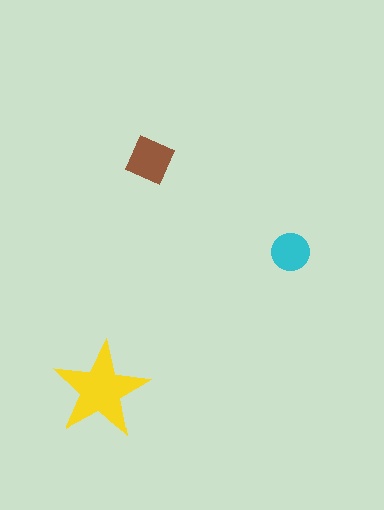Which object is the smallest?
The cyan circle.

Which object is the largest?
The yellow star.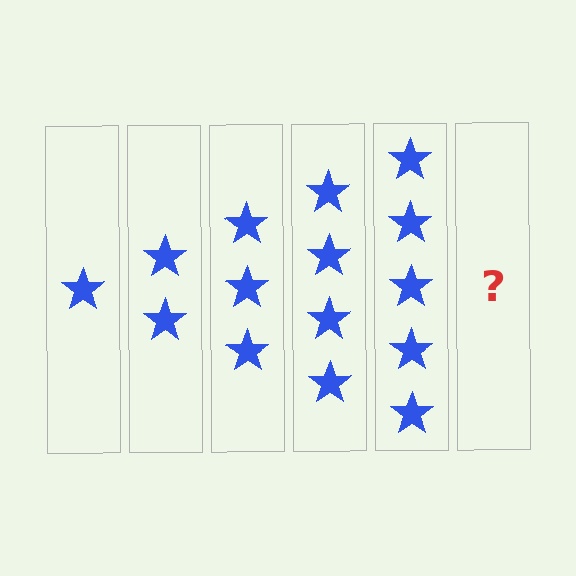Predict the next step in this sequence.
The next step is 6 stars.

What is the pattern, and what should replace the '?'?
The pattern is that each step adds one more star. The '?' should be 6 stars.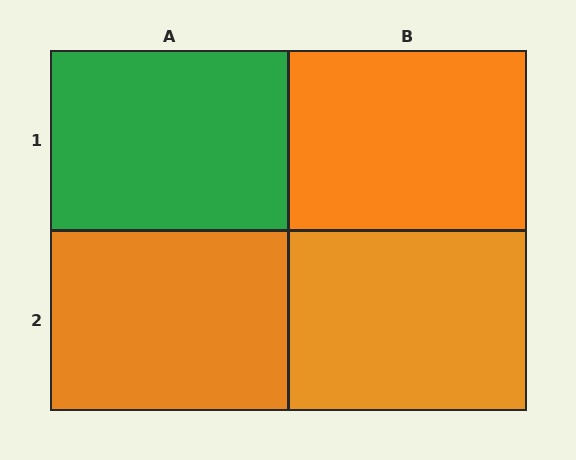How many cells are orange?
3 cells are orange.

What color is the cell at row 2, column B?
Orange.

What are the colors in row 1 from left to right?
Green, orange.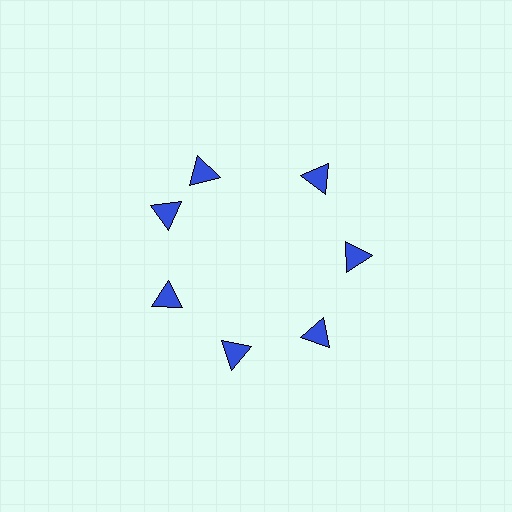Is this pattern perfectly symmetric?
No. The 7 blue triangles are arranged in a ring, but one element near the 12 o'clock position is rotated out of alignment along the ring, breaking the 7-fold rotational symmetry.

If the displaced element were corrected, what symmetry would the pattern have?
It would have 7-fold rotational symmetry — the pattern would map onto itself every 51 degrees.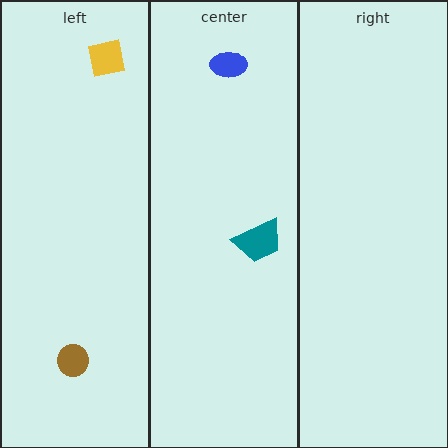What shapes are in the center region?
The teal trapezoid, the blue ellipse.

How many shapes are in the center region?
2.